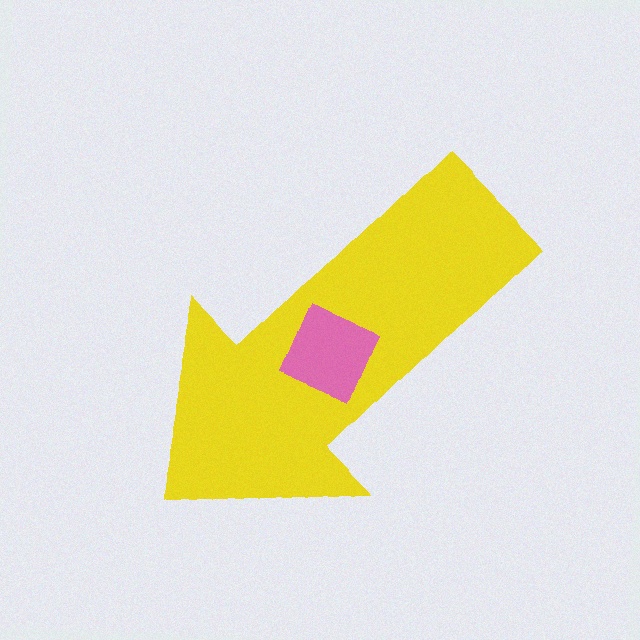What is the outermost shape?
The yellow arrow.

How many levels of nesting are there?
2.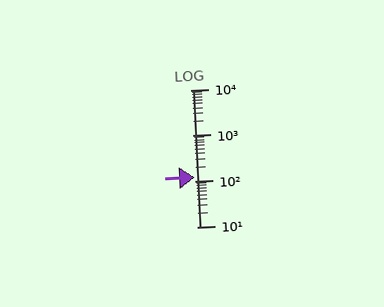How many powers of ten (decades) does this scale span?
The scale spans 3 decades, from 10 to 10000.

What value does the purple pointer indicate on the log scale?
The pointer indicates approximately 120.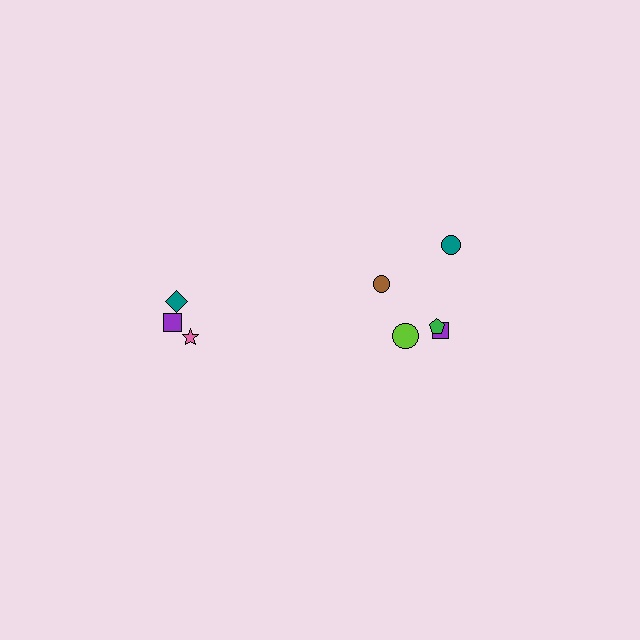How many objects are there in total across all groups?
There are 8 objects.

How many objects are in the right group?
There are 5 objects.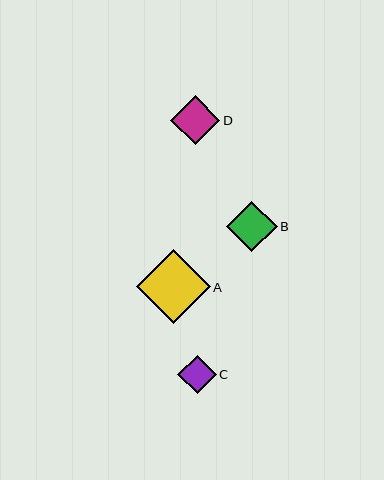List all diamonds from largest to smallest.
From largest to smallest: A, B, D, C.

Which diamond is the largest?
Diamond A is the largest with a size of approximately 74 pixels.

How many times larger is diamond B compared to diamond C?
Diamond B is approximately 1.3 times the size of diamond C.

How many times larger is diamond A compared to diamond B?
Diamond A is approximately 1.5 times the size of diamond B.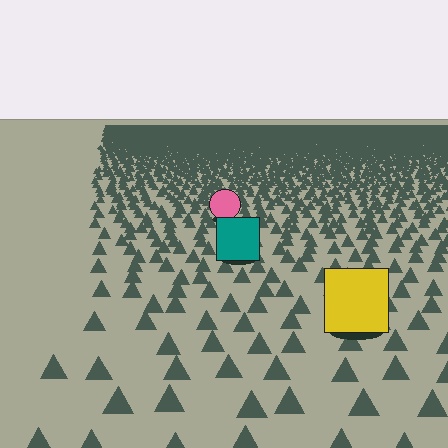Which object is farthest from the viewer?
The pink circle is farthest from the viewer. It appears smaller and the ground texture around it is denser.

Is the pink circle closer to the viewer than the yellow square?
No. The yellow square is closer — you can tell from the texture gradient: the ground texture is coarser near it.